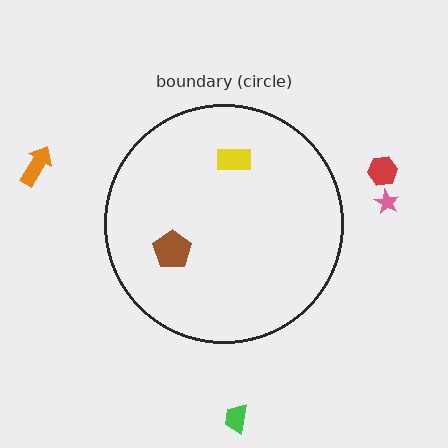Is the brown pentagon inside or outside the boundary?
Inside.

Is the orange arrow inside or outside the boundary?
Outside.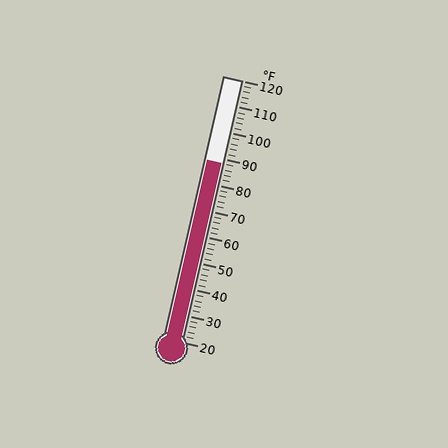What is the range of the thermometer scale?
The thermometer scale ranges from 20°F to 120°F.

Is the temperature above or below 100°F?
The temperature is below 100°F.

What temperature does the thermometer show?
The thermometer shows approximately 88°F.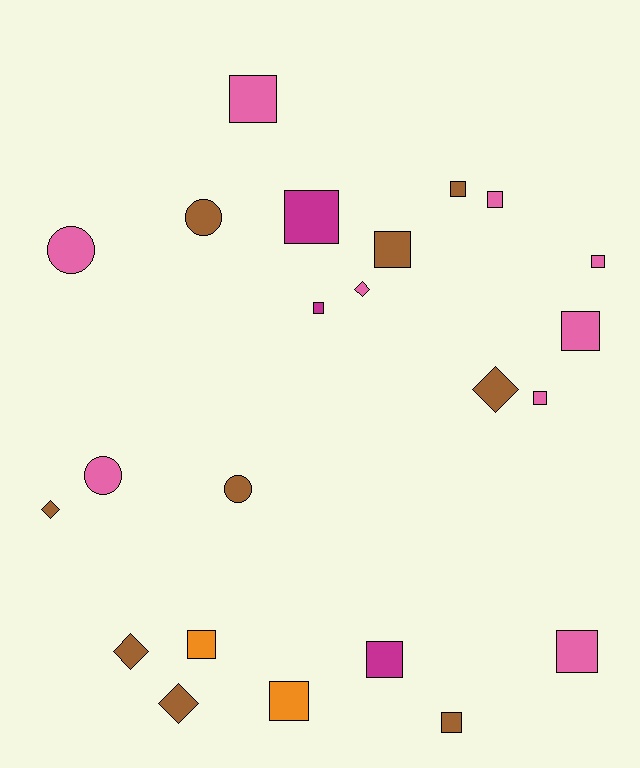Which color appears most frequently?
Pink, with 9 objects.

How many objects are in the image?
There are 23 objects.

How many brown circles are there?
There are 2 brown circles.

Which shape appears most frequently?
Square, with 14 objects.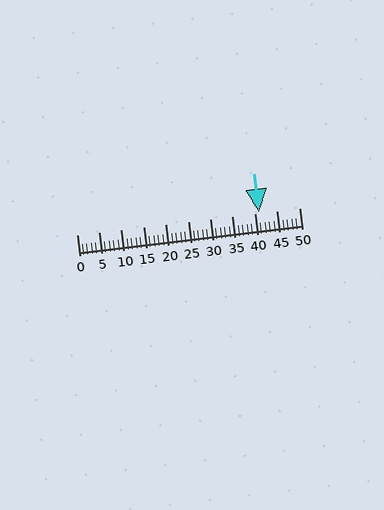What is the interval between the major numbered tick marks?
The major tick marks are spaced 5 units apart.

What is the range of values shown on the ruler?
The ruler shows values from 0 to 50.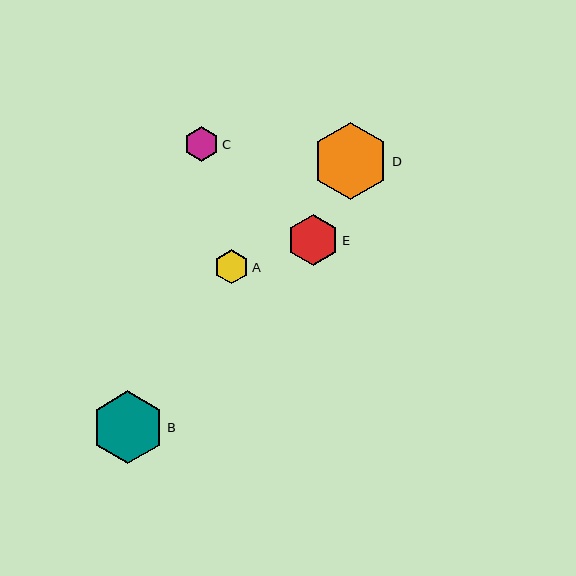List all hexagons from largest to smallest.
From largest to smallest: D, B, E, C, A.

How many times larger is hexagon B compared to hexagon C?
Hexagon B is approximately 2.1 times the size of hexagon C.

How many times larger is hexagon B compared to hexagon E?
Hexagon B is approximately 1.4 times the size of hexagon E.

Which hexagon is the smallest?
Hexagon A is the smallest with a size of approximately 34 pixels.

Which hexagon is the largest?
Hexagon D is the largest with a size of approximately 77 pixels.